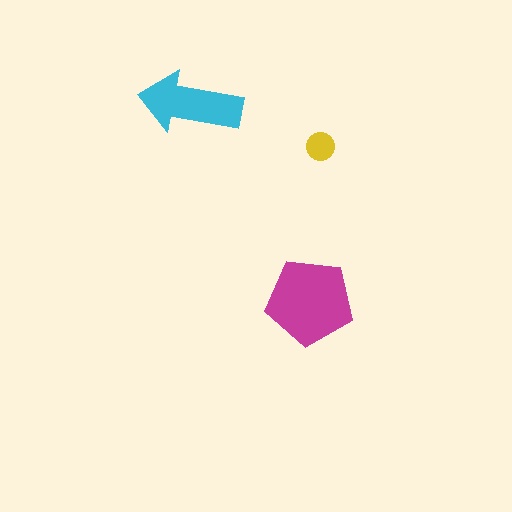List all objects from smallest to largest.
The yellow circle, the cyan arrow, the magenta pentagon.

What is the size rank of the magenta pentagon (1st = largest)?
1st.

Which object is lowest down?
The magenta pentagon is bottommost.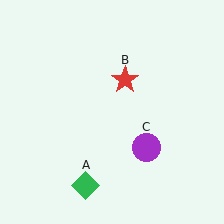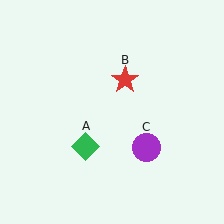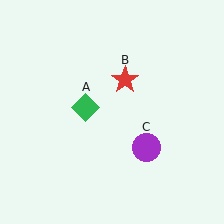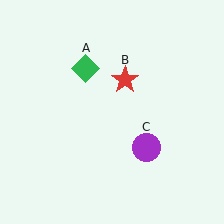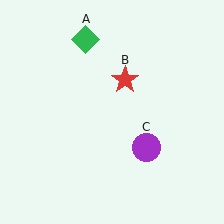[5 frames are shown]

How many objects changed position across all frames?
1 object changed position: green diamond (object A).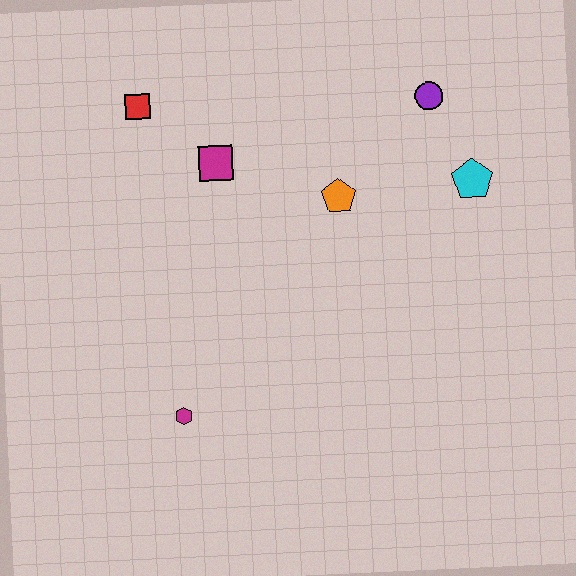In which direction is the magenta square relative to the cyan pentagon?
The magenta square is to the left of the cyan pentagon.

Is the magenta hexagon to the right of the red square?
Yes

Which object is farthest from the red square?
The cyan pentagon is farthest from the red square.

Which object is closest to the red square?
The magenta square is closest to the red square.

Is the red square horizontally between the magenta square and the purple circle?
No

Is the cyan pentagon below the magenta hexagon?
No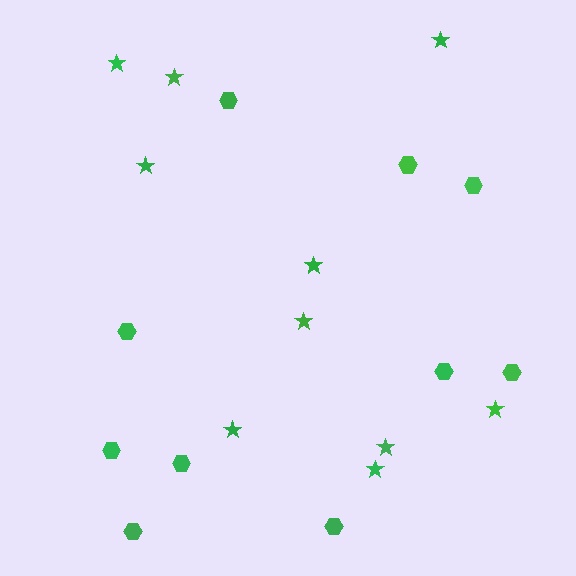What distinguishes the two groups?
There are 2 groups: one group of stars (10) and one group of hexagons (10).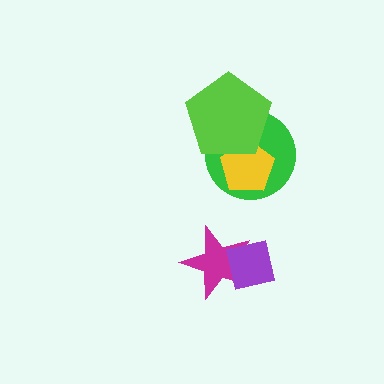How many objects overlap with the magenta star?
1 object overlaps with the magenta star.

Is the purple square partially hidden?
No, no other shape covers it.